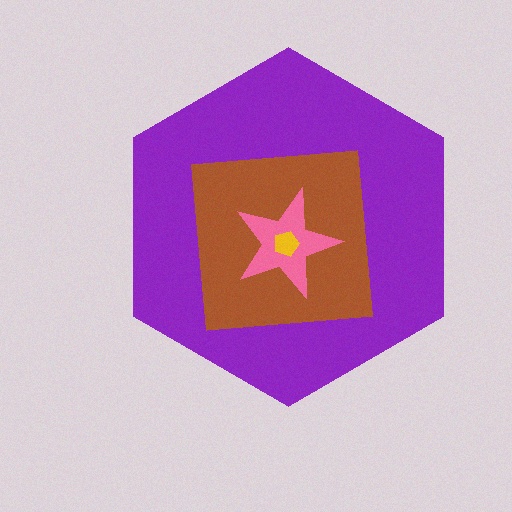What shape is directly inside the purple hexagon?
The brown square.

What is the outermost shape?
The purple hexagon.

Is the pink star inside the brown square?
Yes.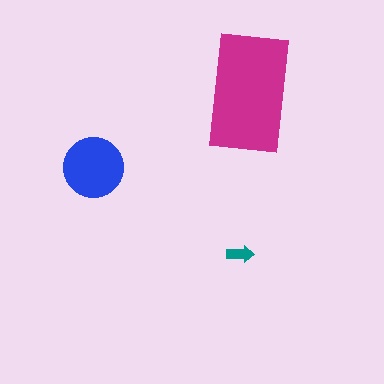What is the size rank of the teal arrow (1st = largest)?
3rd.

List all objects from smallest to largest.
The teal arrow, the blue circle, the magenta rectangle.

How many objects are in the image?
There are 3 objects in the image.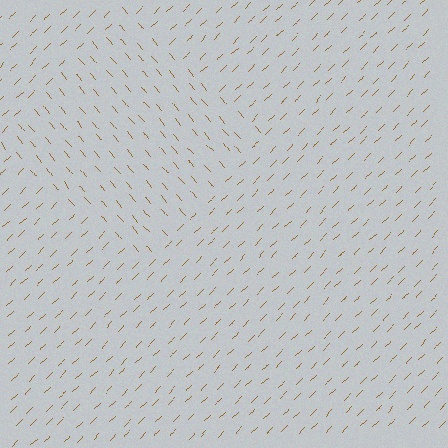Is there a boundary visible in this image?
Yes, there is a texture boundary formed by a change in line orientation.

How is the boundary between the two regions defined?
The boundary is defined purely by a change in line orientation (approximately 87 degrees difference). All lines are the same color and thickness.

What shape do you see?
I see a diamond.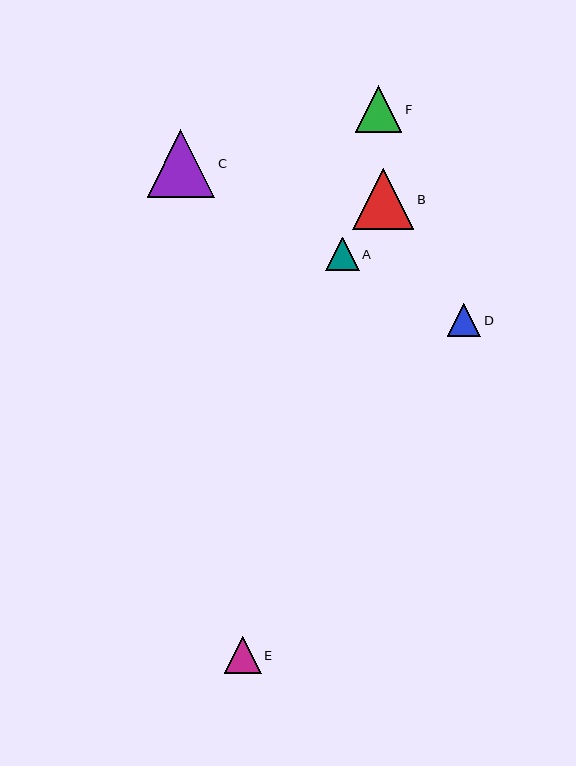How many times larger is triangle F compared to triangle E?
Triangle F is approximately 1.3 times the size of triangle E.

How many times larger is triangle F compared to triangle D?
Triangle F is approximately 1.4 times the size of triangle D.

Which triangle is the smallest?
Triangle D is the smallest with a size of approximately 33 pixels.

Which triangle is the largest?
Triangle C is the largest with a size of approximately 68 pixels.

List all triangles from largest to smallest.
From largest to smallest: C, B, F, E, A, D.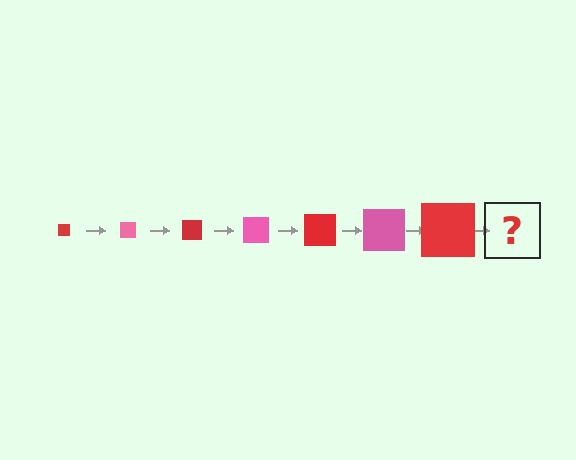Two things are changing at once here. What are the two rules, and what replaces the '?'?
The two rules are that the square grows larger each step and the color cycles through red and pink. The '?' should be a pink square, larger than the previous one.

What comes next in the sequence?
The next element should be a pink square, larger than the previous one.